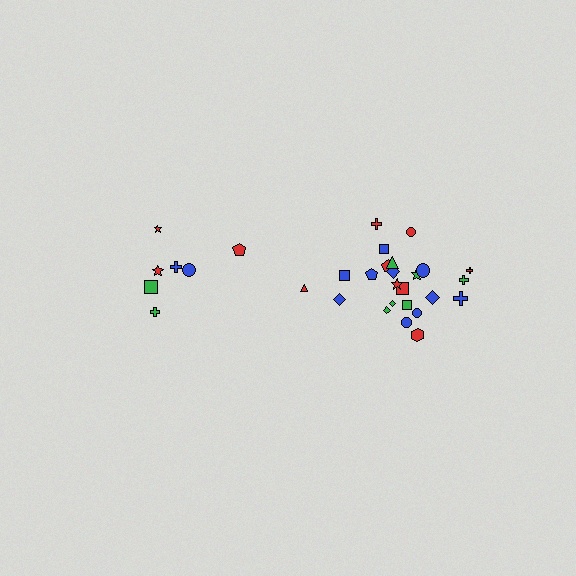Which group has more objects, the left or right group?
The right group.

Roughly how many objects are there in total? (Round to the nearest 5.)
Roughly 30 objects in total.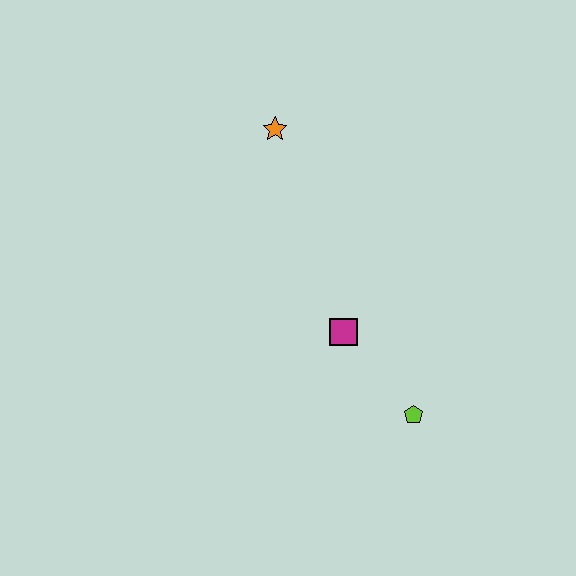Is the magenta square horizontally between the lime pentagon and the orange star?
Yes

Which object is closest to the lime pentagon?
The magenta square is closest to the lime pentagon.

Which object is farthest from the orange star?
The lime pentagon is farthest from the orange star.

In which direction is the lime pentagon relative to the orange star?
The lime pentagon is below the orange star.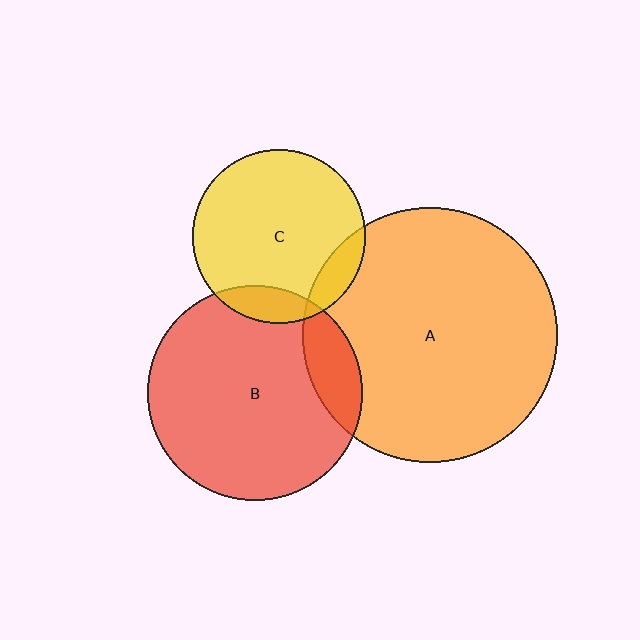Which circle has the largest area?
Circle A (orange).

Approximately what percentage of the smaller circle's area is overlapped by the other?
Approximately 10%.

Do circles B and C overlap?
Yes.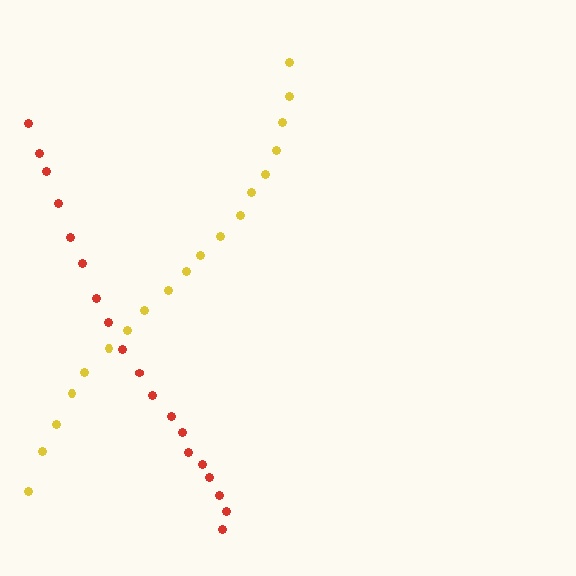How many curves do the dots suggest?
There are 2 distinct paths.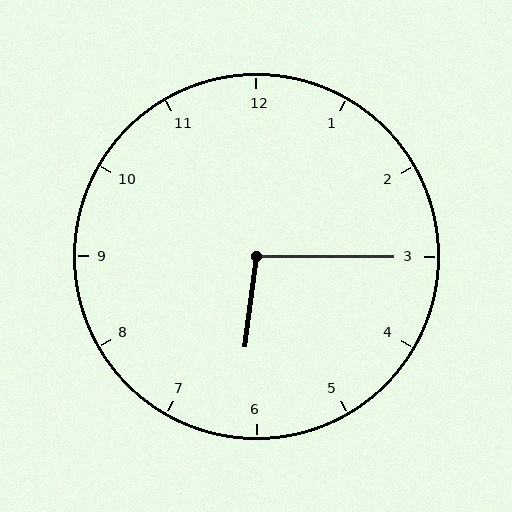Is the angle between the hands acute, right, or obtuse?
It is obtuse.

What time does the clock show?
6:15.